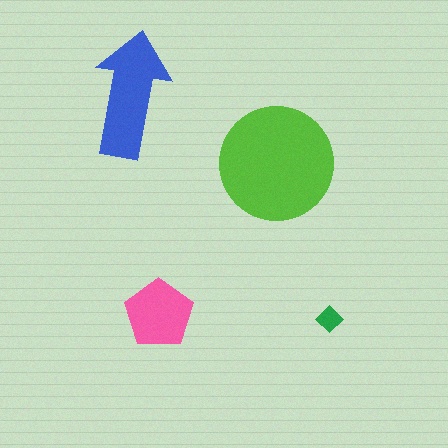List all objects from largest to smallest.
The lime circle, the blue arrow, the pink pentagon, the green diamond.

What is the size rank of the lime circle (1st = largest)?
1st.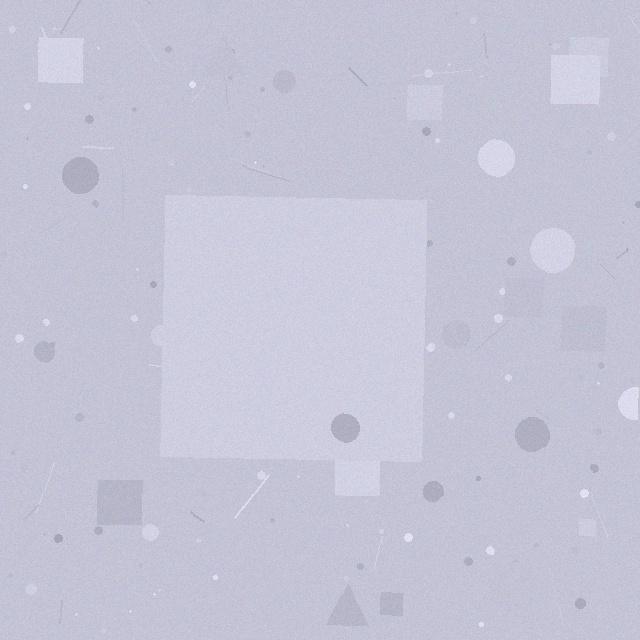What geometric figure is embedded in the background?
A square is embedded in the background.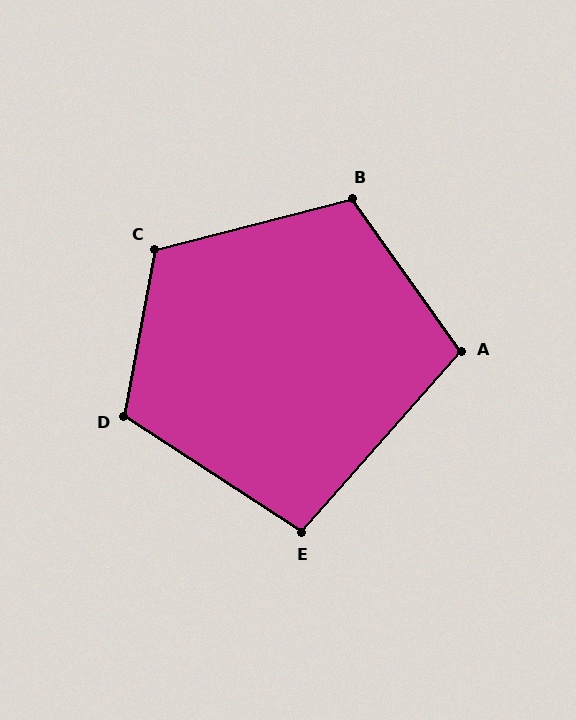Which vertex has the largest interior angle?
C, at approximately 115 degrees.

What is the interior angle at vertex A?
Approximately 103 degrees (obtuse).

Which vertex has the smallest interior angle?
E, at approximately 98 degrees.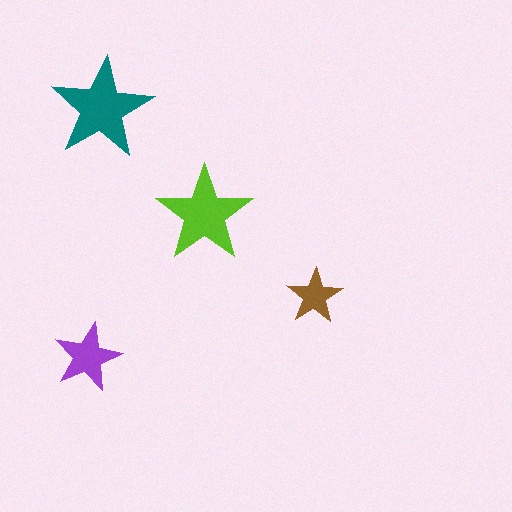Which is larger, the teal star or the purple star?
The teal one.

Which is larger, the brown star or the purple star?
The purple one.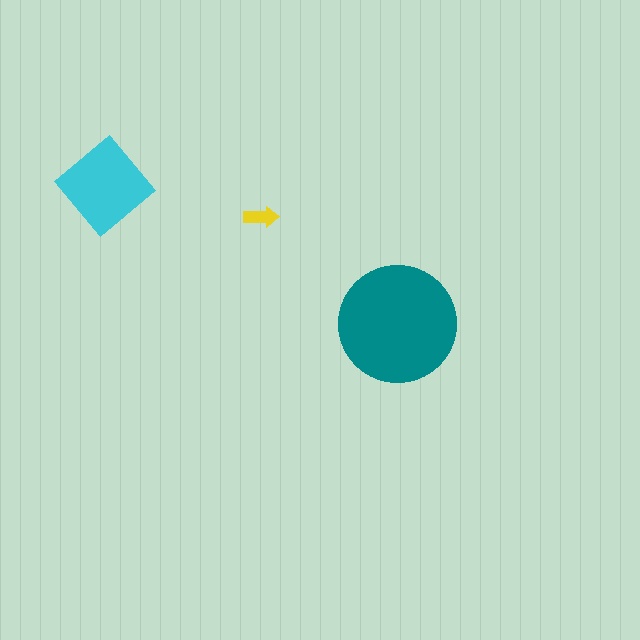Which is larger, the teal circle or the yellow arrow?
The teal circle.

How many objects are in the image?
There are 3 objects in the image.